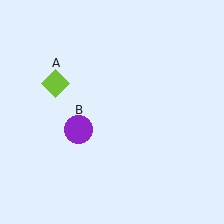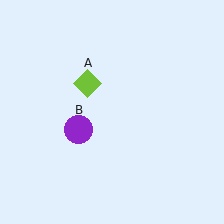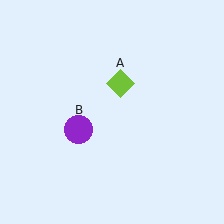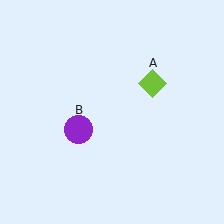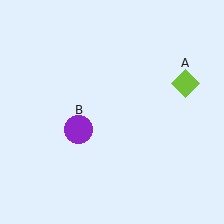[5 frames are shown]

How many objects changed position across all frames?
1 object changed position: lime diamond (object A).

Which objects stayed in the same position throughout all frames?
Purple circle (object B) remained stationary.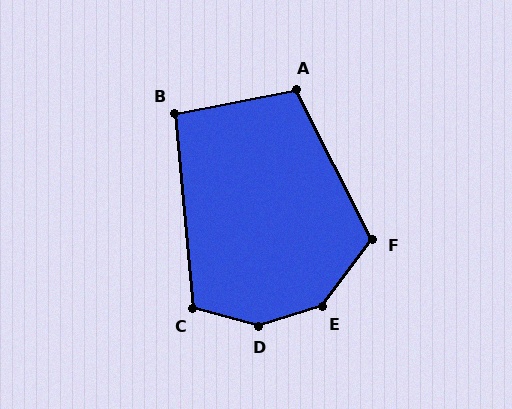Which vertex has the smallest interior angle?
B, at approximately 96 degrees.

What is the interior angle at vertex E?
Approximately 144 degrees (obtuse).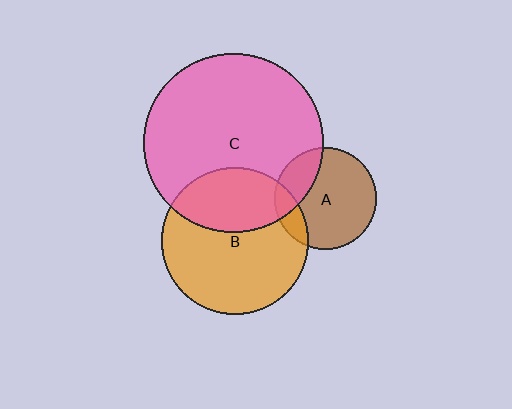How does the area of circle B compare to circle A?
Approximately 2.1 times.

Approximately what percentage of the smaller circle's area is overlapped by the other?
Approximately 15%.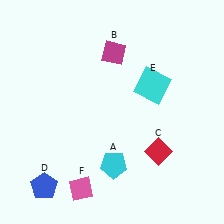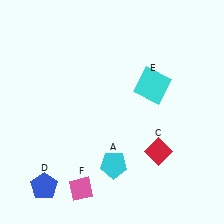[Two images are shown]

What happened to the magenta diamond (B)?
The magenta diamond (B) was removed in Image 2. It was in the top-right area of Image 1.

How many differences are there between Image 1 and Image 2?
There is 1 difference between the two images.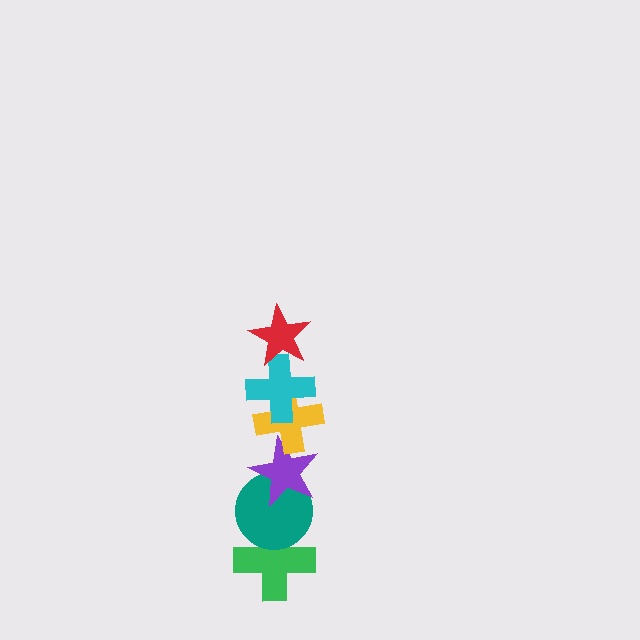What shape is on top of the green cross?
The teal circle is on top of the green cross.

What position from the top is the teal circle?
The teal circle is 5th from the top.